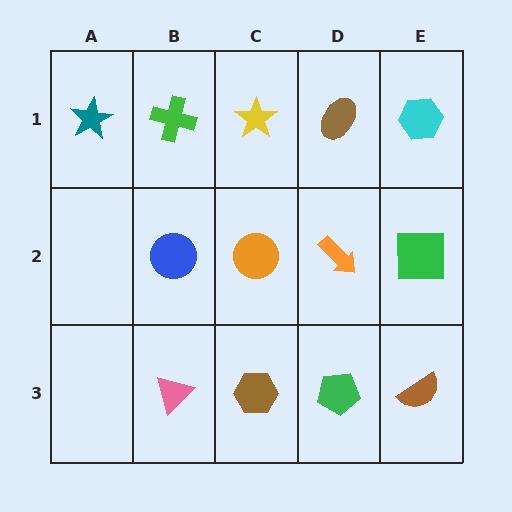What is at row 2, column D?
An orange arrow.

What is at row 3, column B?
A pink triangle.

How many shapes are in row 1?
5 shapes.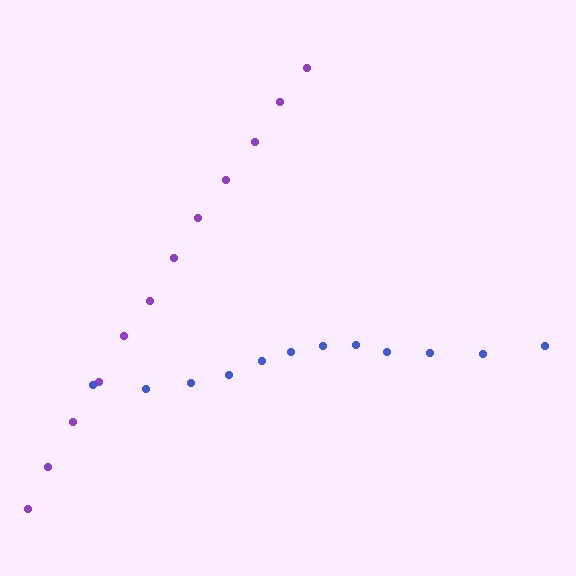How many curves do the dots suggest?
There are 2 distinct paths.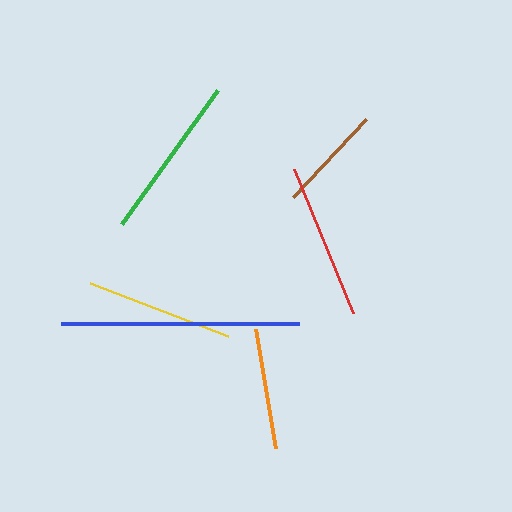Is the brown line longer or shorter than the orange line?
The orange line is longer than the brown line.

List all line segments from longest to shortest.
From longest to shortest: blue, green, red, yellow, orange, brown.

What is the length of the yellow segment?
The yellow segment is approximately 148 pixels long.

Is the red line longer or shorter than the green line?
The green line is longer than the red line.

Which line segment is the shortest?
The brown line is the shortest at approximately 107 pixels.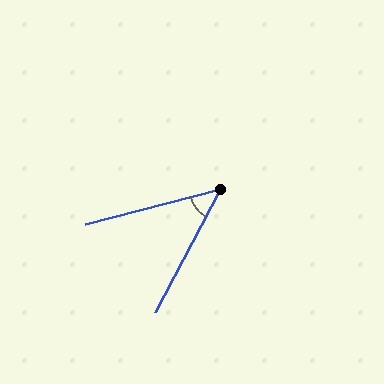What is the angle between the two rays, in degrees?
Approximately 48 degrees.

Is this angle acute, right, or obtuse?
It is acute.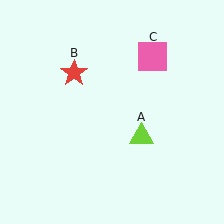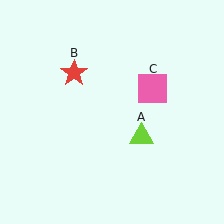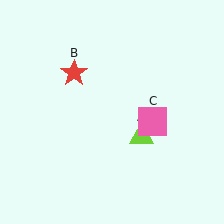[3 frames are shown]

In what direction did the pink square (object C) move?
The pink square (object C) moved down.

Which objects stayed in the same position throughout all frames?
Lime triangle (object A) and red star (object B) remained stationary.